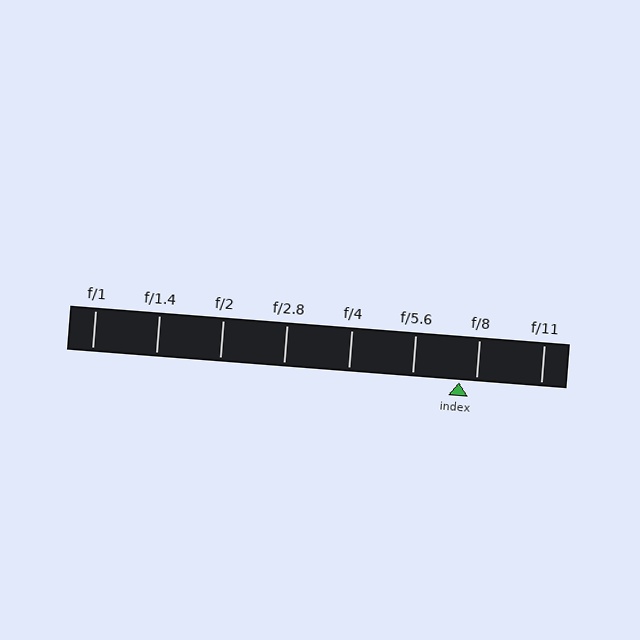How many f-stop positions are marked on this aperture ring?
There are 8 f-stop positions marked.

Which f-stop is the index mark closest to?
The index mark is closest to f/8.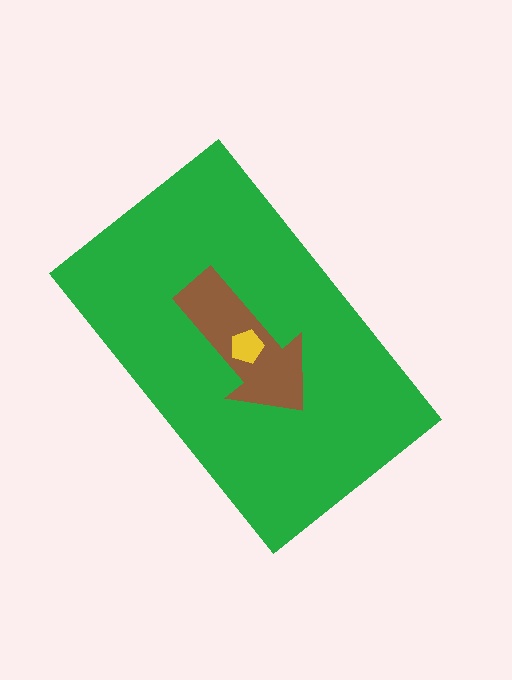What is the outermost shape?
The green rectangle.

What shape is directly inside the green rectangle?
The brown arrow.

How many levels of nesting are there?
3.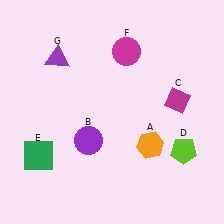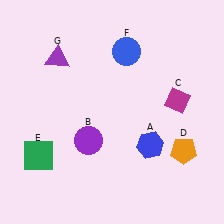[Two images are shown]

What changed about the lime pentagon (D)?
In Image 1, D is lime. In Image 2, it changed to orange.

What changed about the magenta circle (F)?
In Image 1, F is magenta. In Image 2, it changed to blue.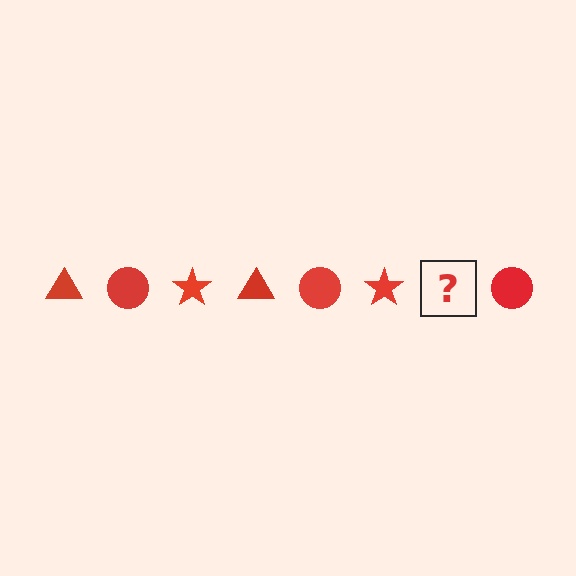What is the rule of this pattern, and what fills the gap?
The rule is that the pattern cycles through triangle, circle, star shapes in red. The gap should be filled with a red triangle.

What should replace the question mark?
The question mark should be replaced with a red triangle.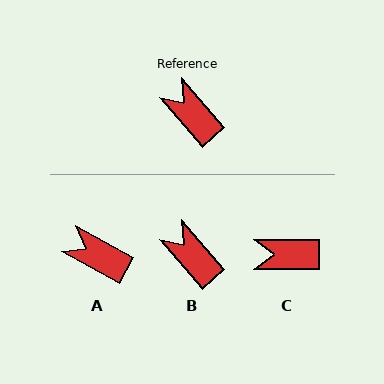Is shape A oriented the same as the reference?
No, it is off by about 20 degrees.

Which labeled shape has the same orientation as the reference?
B.